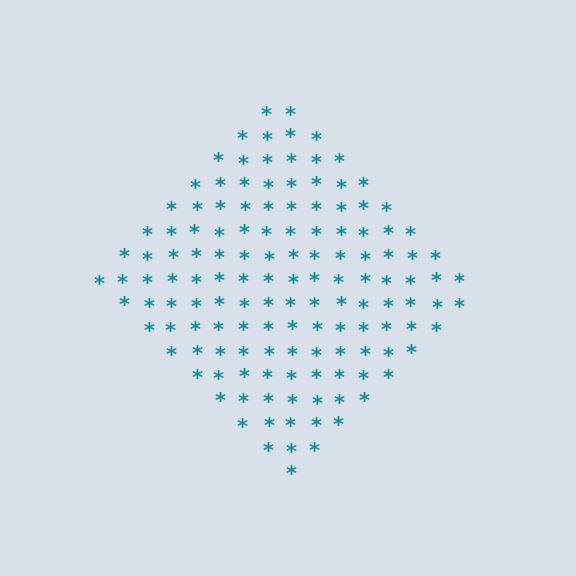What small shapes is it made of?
It is made of small asterisks.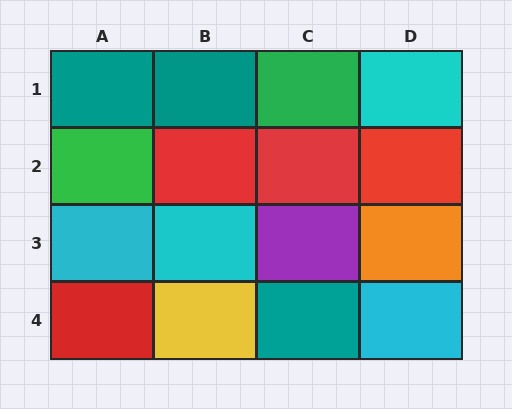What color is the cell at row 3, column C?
Purple.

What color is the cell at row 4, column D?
Cyan.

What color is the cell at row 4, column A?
Red.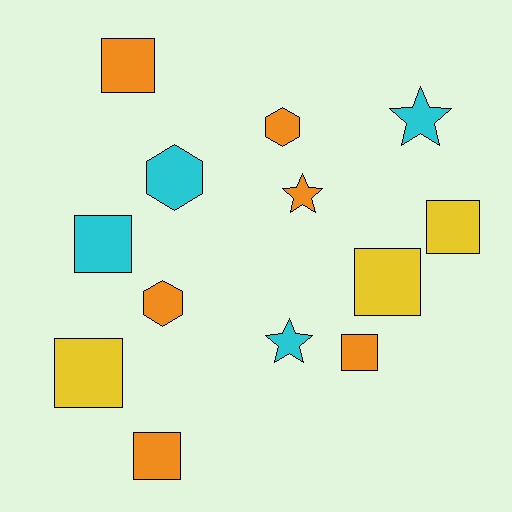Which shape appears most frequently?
Square, with 7 objects.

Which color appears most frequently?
Orange, with 6 objects.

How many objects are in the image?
There are 13 objects.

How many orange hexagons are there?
There are 2 orange hexagons.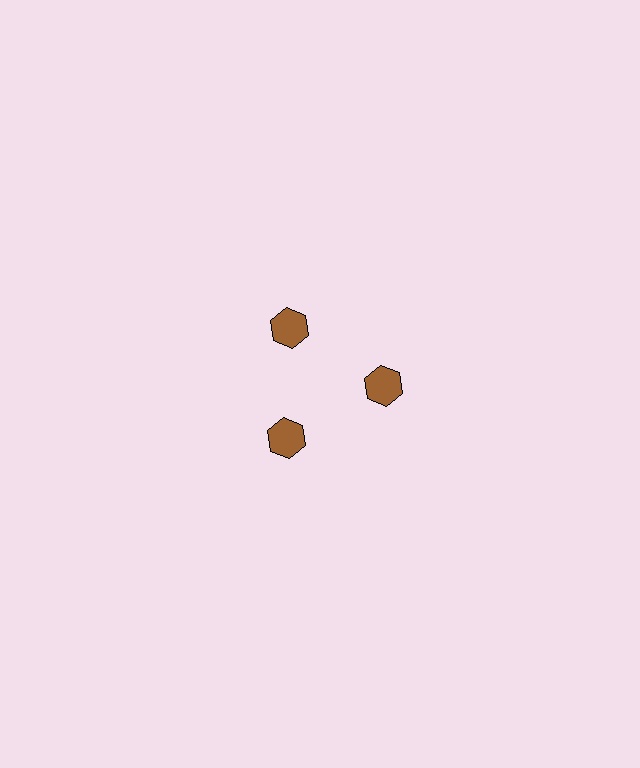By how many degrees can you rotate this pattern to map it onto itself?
The pattern maps onto itself every 120 degrees of rotation.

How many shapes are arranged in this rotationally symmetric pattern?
There are 3 shapes, arranged in 3 groups of 1.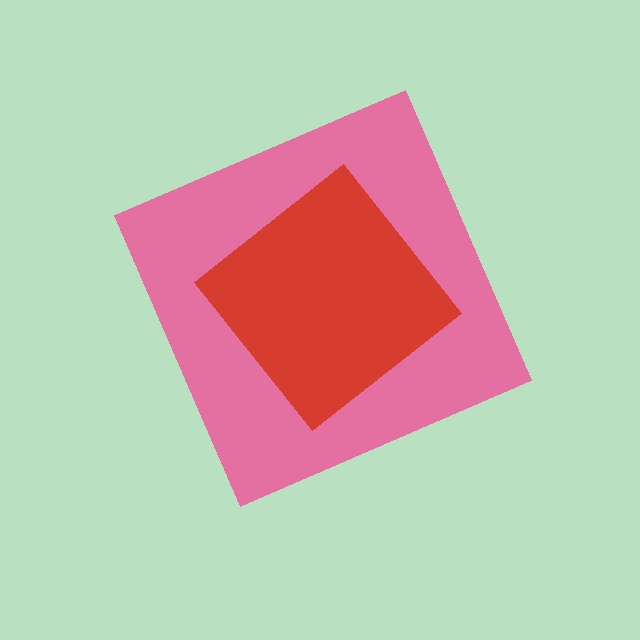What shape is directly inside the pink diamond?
The red diamond.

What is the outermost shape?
The pink diamond.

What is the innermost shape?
The red diamond.